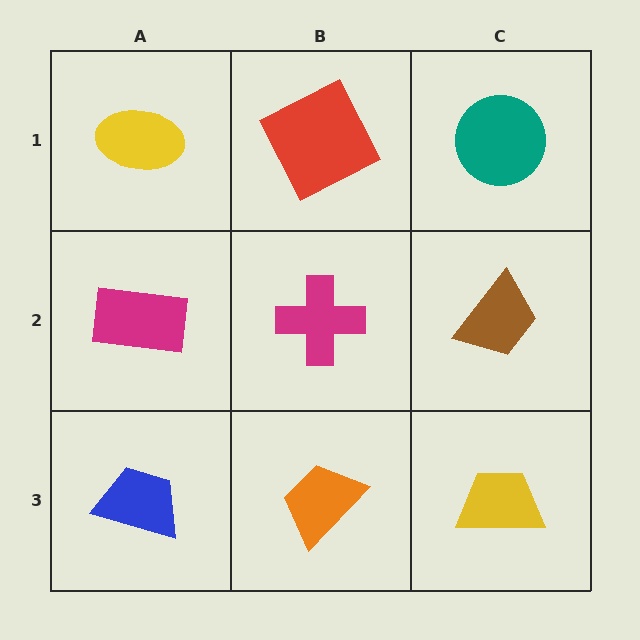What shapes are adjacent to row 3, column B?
A magenta cross (row 2, column B), a blue trapezoid (row 3, column A), a yellow trapezoid (row 3, column C).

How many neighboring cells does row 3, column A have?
2.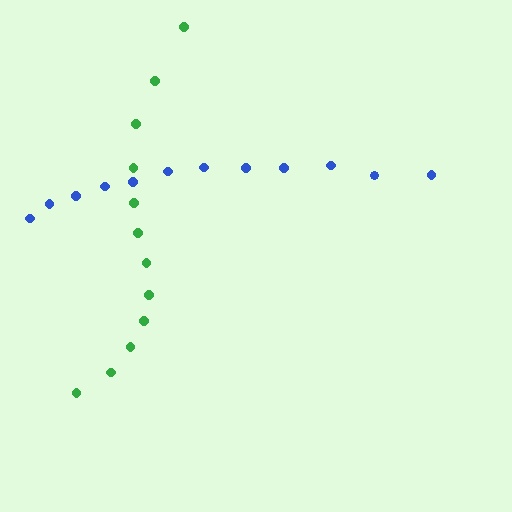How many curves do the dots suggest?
There are 2 distinct paths.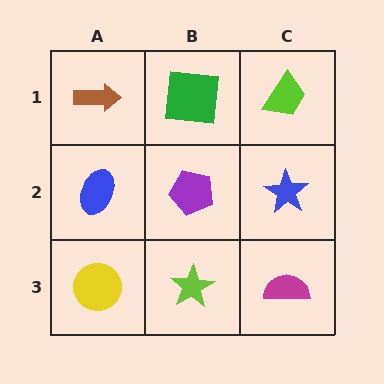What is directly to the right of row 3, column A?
A lime star.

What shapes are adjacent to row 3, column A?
A blue ellipse (row 2, column A), a lime star (row 3, column B).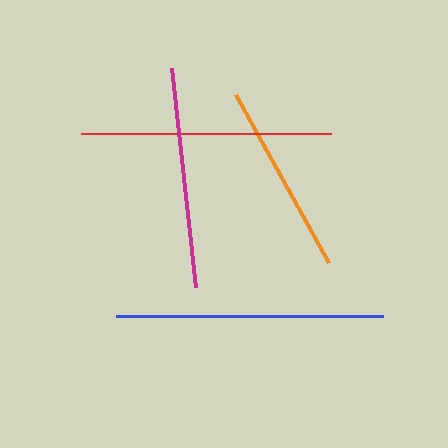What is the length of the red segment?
The red segment is approximately 251 pixels long.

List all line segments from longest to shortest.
From longest to shortest: blue, red, magenta, orange.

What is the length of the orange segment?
The orange segment is approximately 192 pixels long.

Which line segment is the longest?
The blue line is the longest at approximately 267 pixels.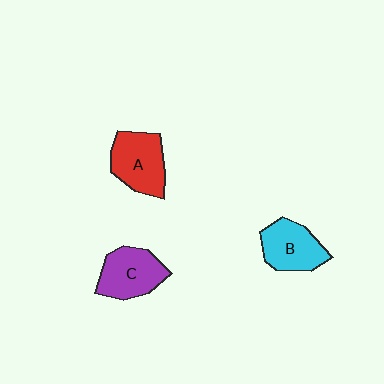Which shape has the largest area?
Shape A (red).